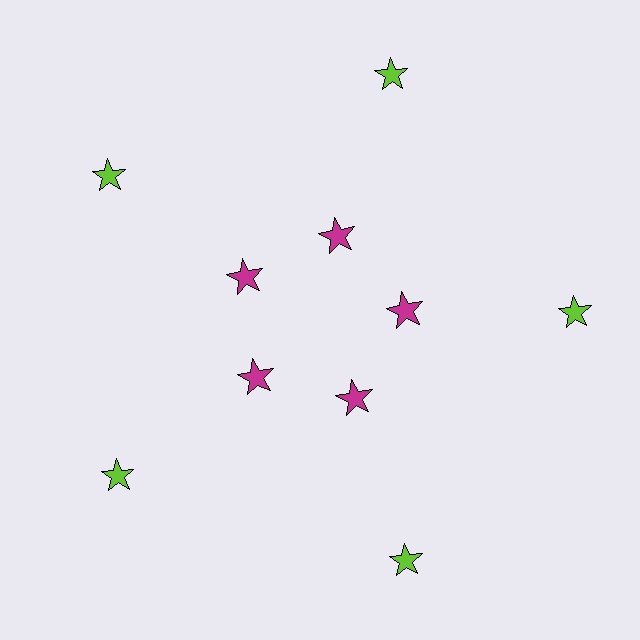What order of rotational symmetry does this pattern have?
This pattern has 5-fold rotational symmetry.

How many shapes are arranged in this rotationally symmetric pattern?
There are 10 shapes, arranged in 5 groups of 2.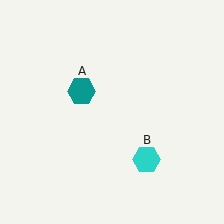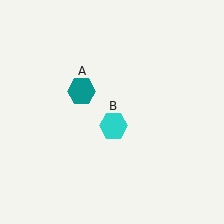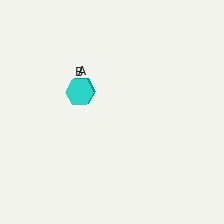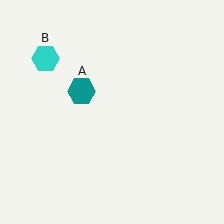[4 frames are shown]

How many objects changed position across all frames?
1 object changed position: cyan hexagon (object B).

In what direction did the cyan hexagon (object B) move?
The cyan hexagon (object B) moved up and to the left.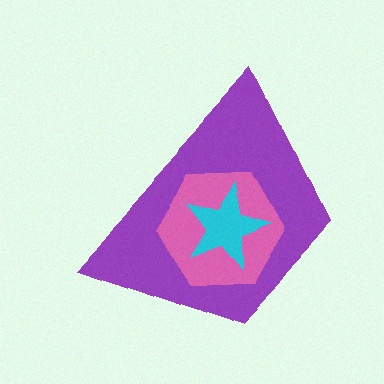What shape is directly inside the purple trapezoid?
The pink hexagon.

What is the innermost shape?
The cyan star.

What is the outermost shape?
The purple trapezoid.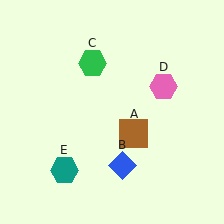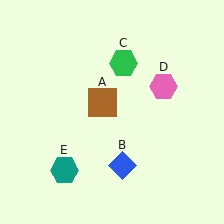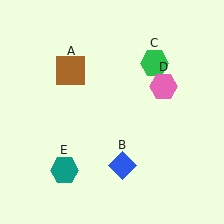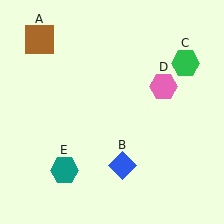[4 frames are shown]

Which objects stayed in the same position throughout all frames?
Blue diamond (object B) and pink hexagon (object D) and teal hexagon (object E) remained stationary.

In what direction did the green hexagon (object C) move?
The green hexagon (object C) moved right.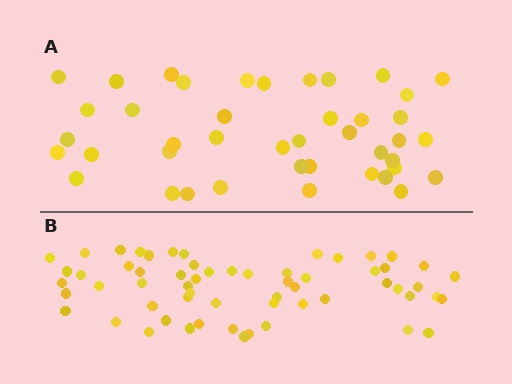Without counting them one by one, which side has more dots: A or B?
Region B (the bottom region) has more dots.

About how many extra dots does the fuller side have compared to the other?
Region B has approximately 20 more dots than region A.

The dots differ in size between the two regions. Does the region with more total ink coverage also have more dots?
No. Region A has more total ink coverage because its dots are larger, but region B actually contains more individual dots. Total area can be misleading — the number of items is what matters here.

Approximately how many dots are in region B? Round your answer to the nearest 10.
About 60 dots.